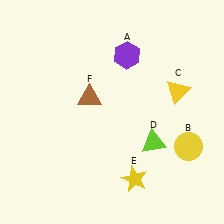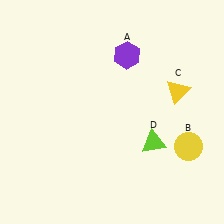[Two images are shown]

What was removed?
The brown triangle (F), the yellow star (E) were removed in Image 2.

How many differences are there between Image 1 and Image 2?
There are 2 differences between the two images.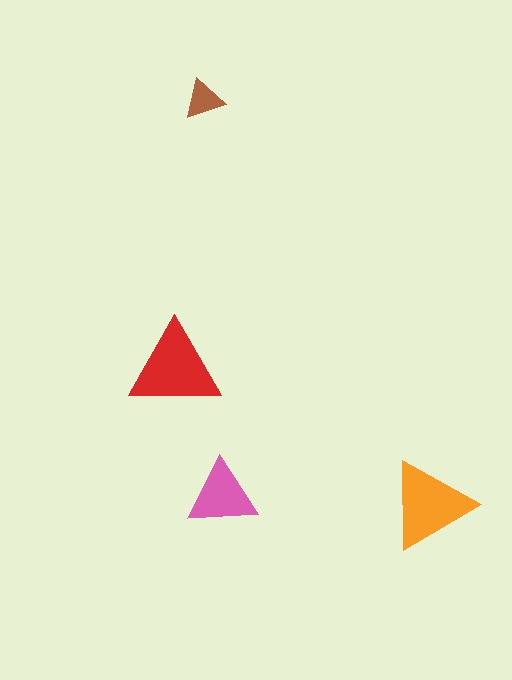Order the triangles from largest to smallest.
the red one, the orange one, the pink one, the brown one.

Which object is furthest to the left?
The red triangle is leftmost.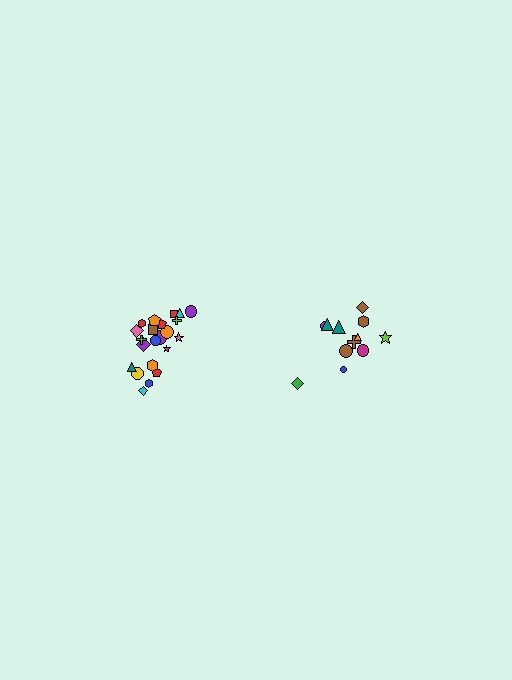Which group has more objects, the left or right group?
The left group.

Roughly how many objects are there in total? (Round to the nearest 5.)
Roughly 35 objects in total.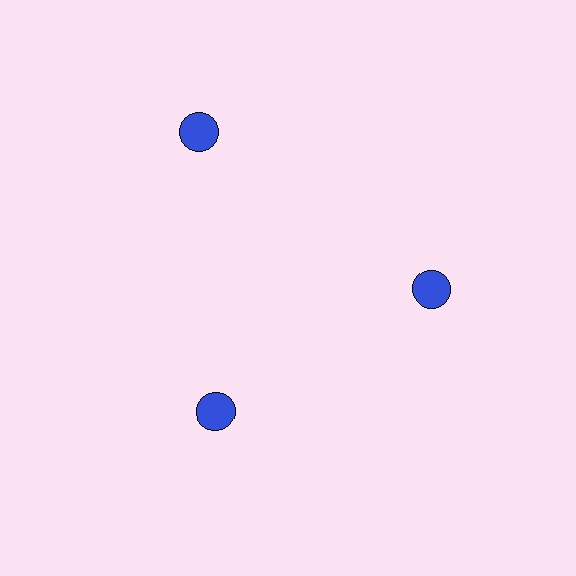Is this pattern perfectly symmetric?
No. The 3 blue circles are arranged in a ring, but one element near the 11 o'clock position is pushed outward from the center, breaking the 3-fold rotational symmetry.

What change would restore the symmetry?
The symmetry would be restored by moving it inward, back onto the ring so that all 3 circles sit at equal angles and equal distance from the center.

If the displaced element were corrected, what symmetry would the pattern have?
It would have 3-fold rotational symmetry — the pattern would map onto itself every 120 degrees.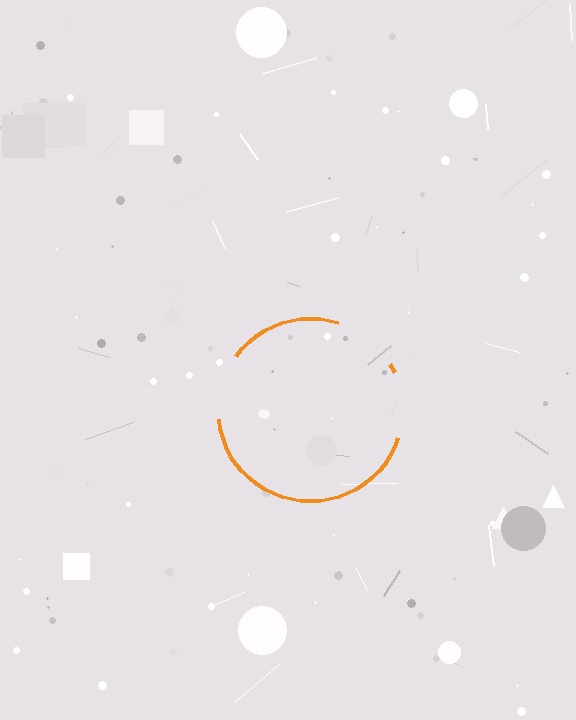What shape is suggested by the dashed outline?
The dashed outline suggests a circle.